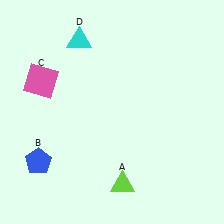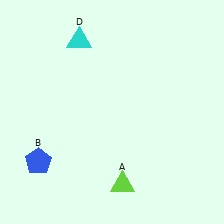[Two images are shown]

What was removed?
The pink square (C) was removed in Image 2.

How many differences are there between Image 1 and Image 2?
There is 1 difference between the two images.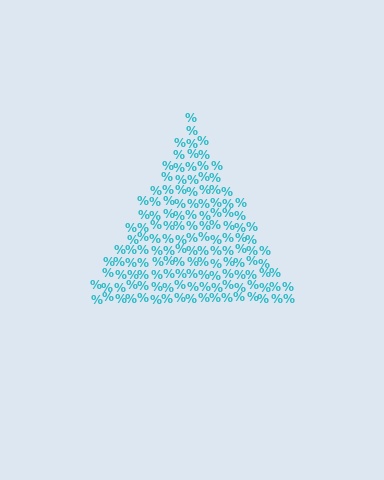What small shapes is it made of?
It is made of small percent signs.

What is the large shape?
The large shape is a triangle.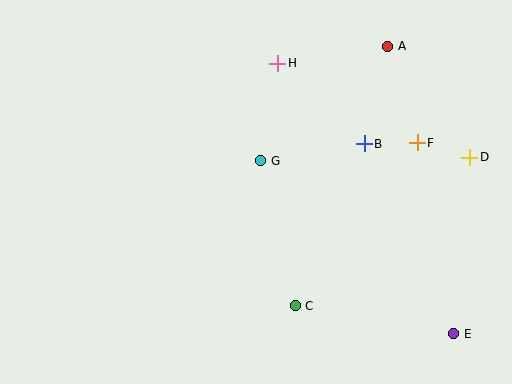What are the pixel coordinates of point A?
Point A is at (388, 46).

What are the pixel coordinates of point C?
Point C is at (295, 306).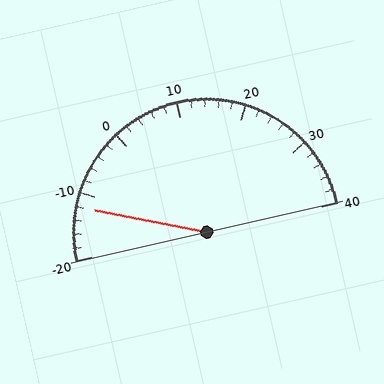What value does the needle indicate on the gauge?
The needle indicates approximately -12.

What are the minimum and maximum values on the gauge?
The gauge ranges from -20 to 40.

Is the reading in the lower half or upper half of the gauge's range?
The reading is in the lower half of the range (-20 to 40).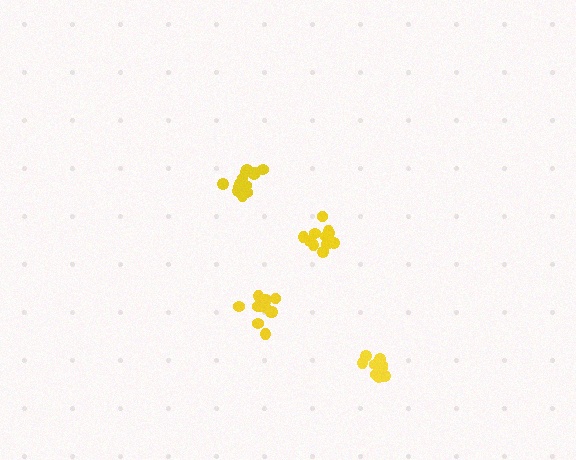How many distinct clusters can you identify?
There are 4 distinct clusters.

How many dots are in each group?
Group 1: 11 dots, Group 2: 14 dots, Group 3: 9 dots, Group 4: 11 dots (45 total).